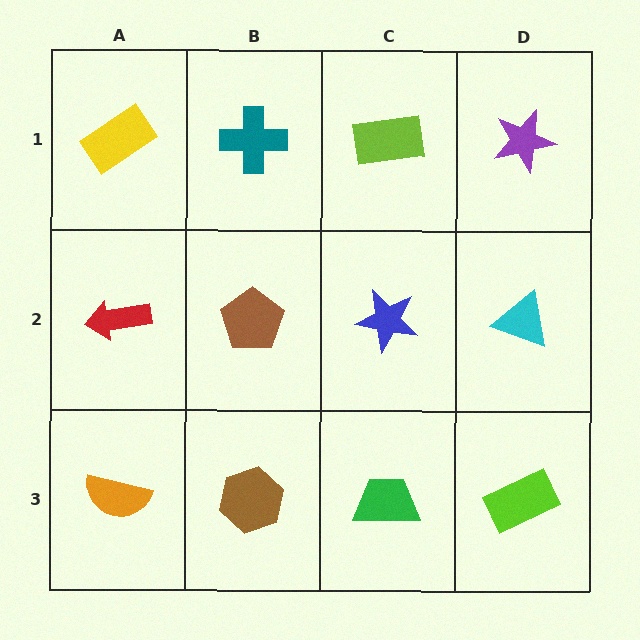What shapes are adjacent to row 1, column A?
A red arrow (row 2, column A), a teal cross (row 1, column B).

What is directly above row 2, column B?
A teal cross.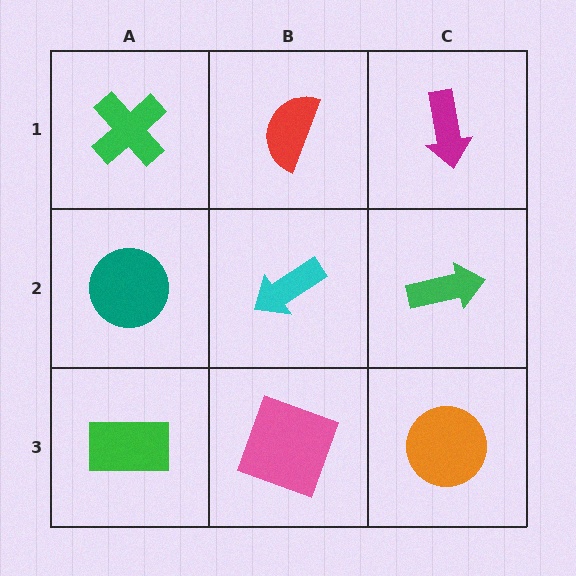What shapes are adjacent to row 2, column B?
A red semicircle (row 1, column B), a pink square (row 3, column B), a teal circle (row 2, column A), a green arrow (row 2, column C).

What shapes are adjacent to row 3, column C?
A green arrow (row 2, column C), a pink square (row 3, column B).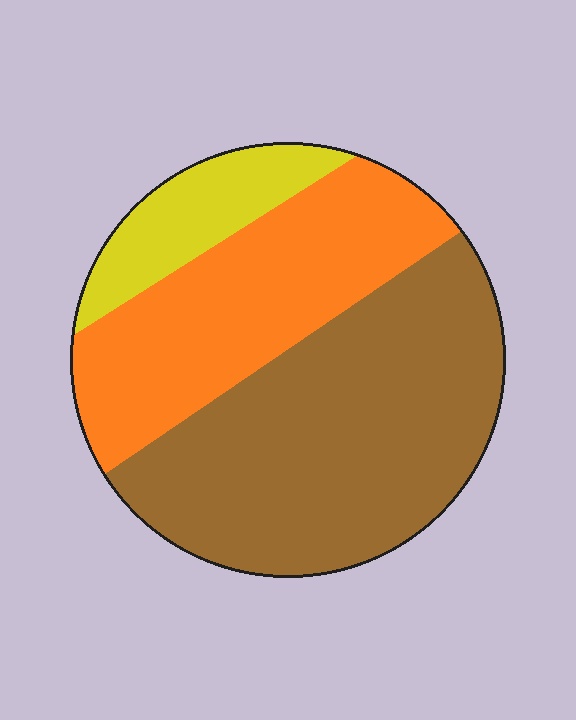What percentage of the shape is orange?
Orange covers around 35% of the shape.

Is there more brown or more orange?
Brown.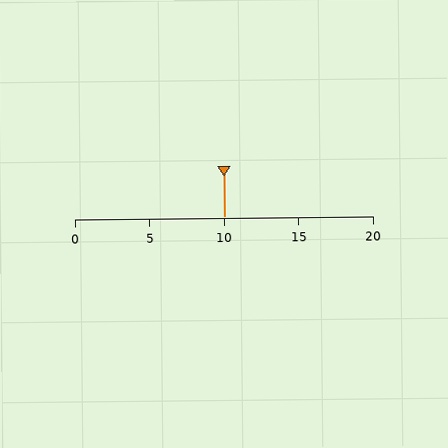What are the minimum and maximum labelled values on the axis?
The axis runs from 0 to 20.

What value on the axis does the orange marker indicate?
The marker indicates approximately 10.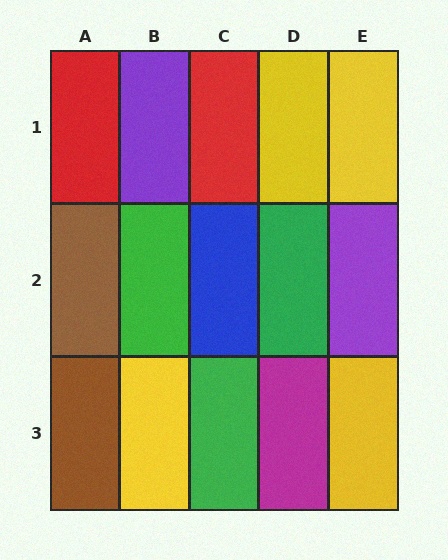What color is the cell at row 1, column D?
Yellow.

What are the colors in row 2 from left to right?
Brown, green, blue, green, purple.